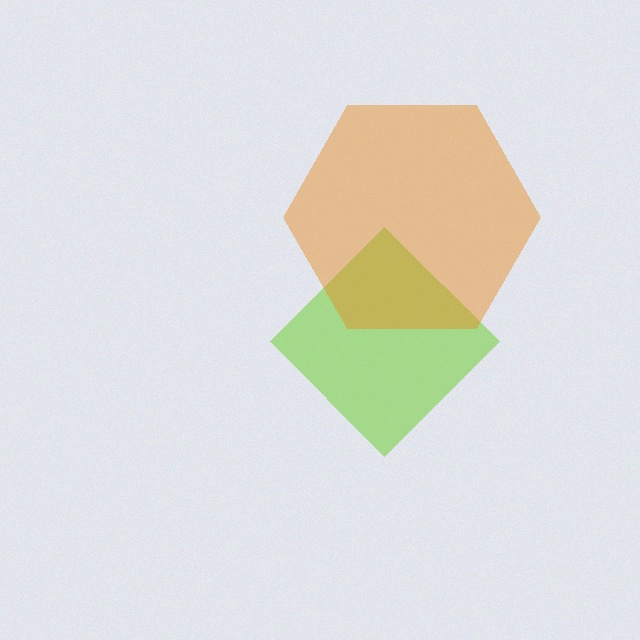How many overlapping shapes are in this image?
There are 2 overlapping shapes in the image.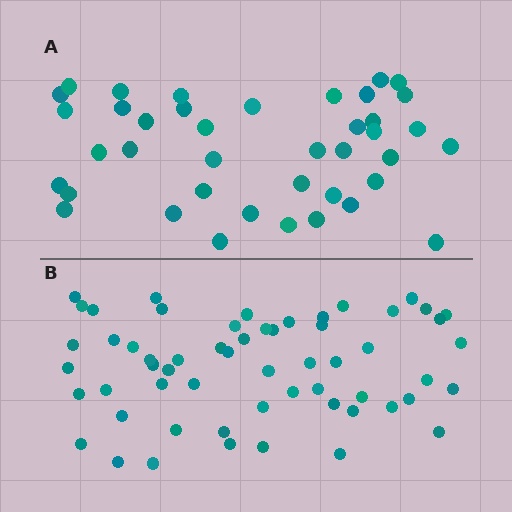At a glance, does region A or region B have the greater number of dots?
Region B (the bottom region) has more dots.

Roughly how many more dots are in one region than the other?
Region B has approximately 20 more dots than region A.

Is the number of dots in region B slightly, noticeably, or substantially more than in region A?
Region B has substantially more. The ratio is roughly 1.4 to 1.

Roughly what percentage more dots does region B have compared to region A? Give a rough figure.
About 45% more.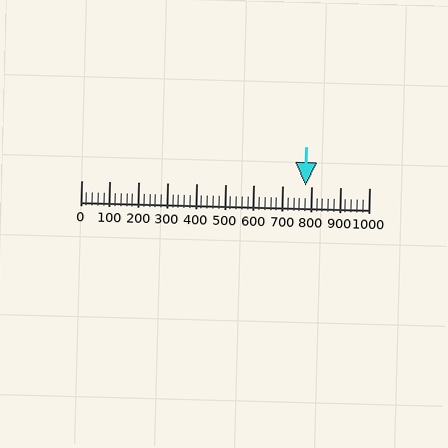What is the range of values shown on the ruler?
The ruler shows values from 0 to 1000.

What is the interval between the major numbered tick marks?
The major tick marks are spaced 100 units apart.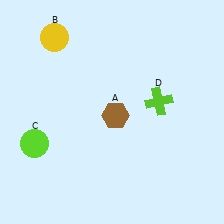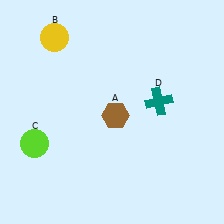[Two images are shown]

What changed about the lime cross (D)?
In Image 1, D is lime. In Image 2, it changed to teal.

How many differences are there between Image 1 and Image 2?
There is 1 difference between the two images.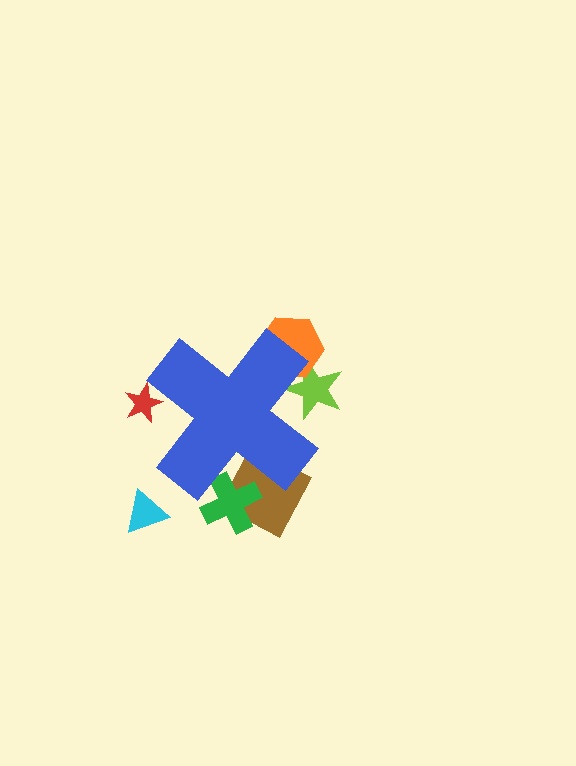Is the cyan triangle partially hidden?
No, the cyan triangle is fully visible.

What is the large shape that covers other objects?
A blue cross.